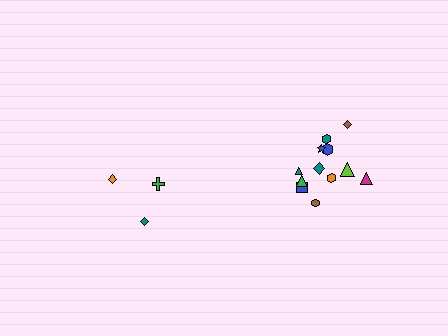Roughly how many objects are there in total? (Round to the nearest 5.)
Roughly 15 objects in total.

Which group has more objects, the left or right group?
The right group.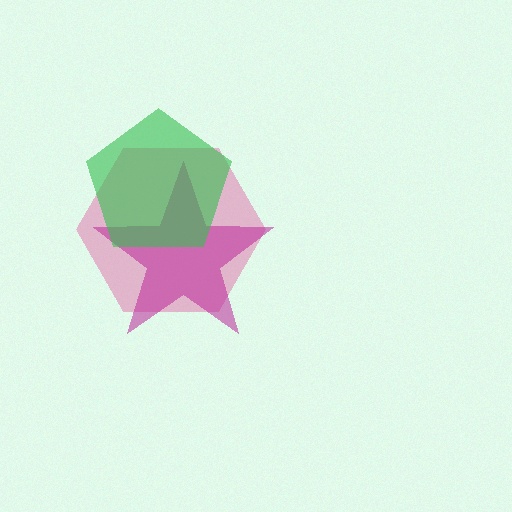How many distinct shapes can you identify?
There are 3 distinct shapes: a pink hexagon, a magenta star, a green pentagon.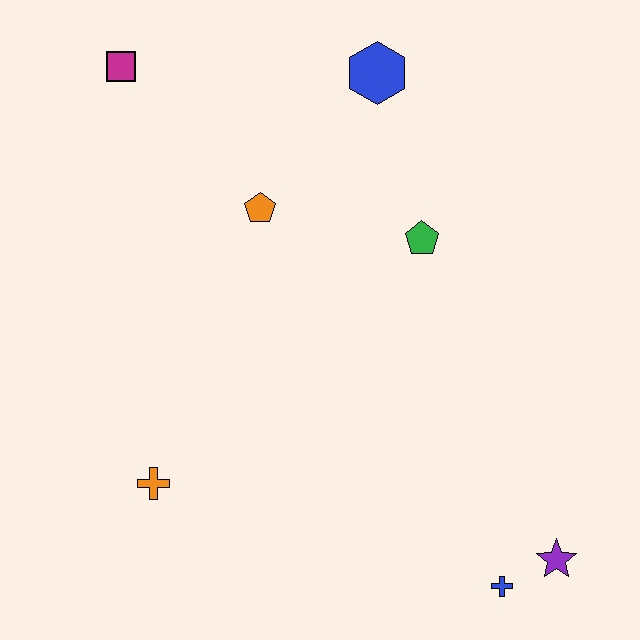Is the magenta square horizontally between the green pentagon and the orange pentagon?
No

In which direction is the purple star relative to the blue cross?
The purple star is to the right of the blue cross.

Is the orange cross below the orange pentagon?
Yes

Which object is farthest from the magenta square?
The purple star is farthest from the magenta square.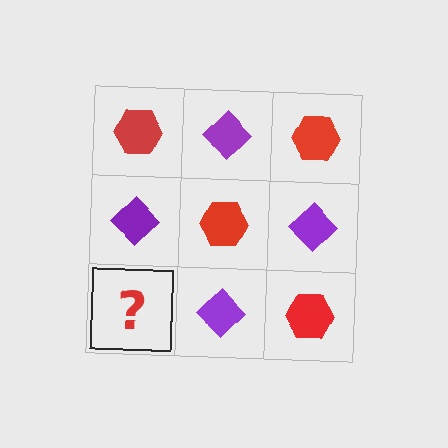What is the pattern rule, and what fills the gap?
The rule is that it alternates red hexagon and purple diamond in a checkerboard pattern. The gap should be filled with a red hexagon.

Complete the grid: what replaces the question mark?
The question mark should be replaced with a red hexagon.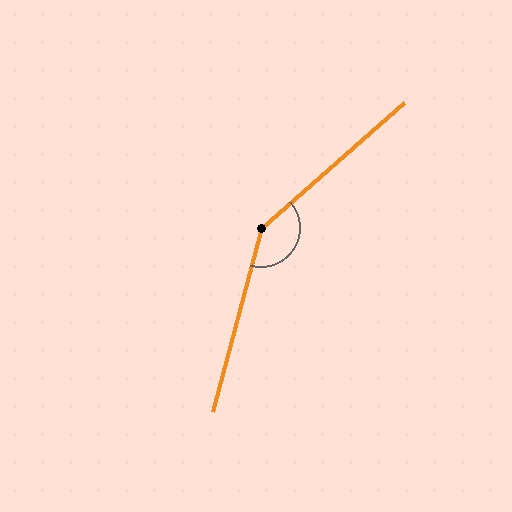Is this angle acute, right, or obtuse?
It is obtuse.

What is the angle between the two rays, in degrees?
Approximately 146 degrees.